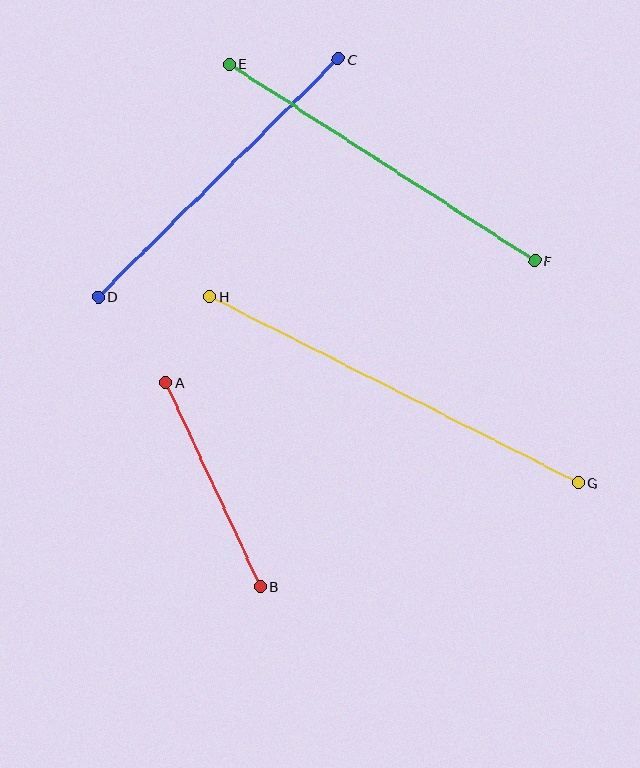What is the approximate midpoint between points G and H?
The midpoint is at approximately (394, 390) pixels.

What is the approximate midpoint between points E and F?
The midpoint is at approximately (382, 163) pixels.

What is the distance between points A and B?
The distance is approximately 225 pixels.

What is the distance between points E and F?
The distance is approximately 363 pixels.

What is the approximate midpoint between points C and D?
The midpoint is at approximately (218, 178) pixels.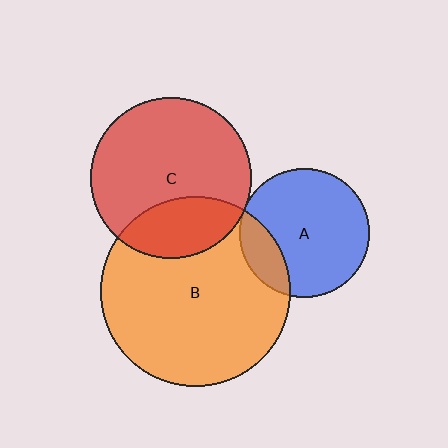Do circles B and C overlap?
Yes.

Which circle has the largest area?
Circle B (orange).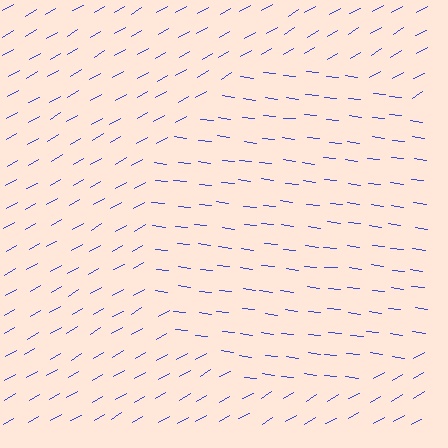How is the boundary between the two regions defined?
The boundary is defined purely by a change in line orientation (approximately 36 degrees difference). All lines are the same color and thickness.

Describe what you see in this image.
The image is filled with small blue line segments. A circle region in the image has lines oriented differently from the surrounding lines, creating a visible texture boundary.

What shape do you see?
I see a circle.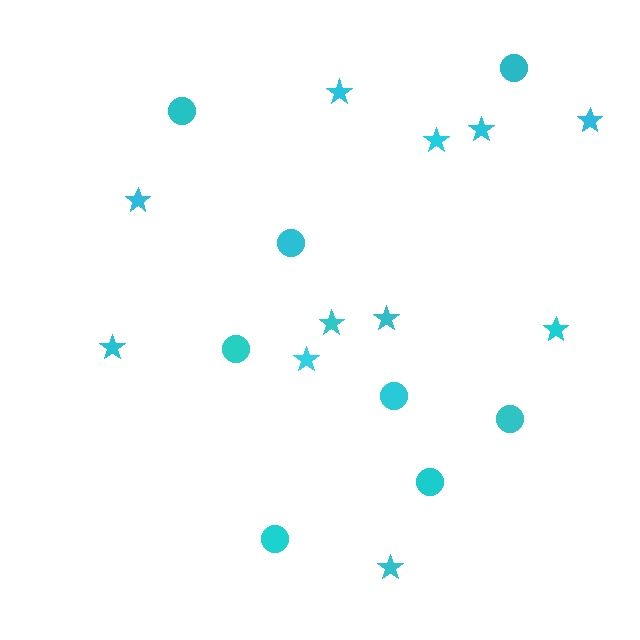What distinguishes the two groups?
There are 2 groups: one group of stars (11) and one group of circles (8).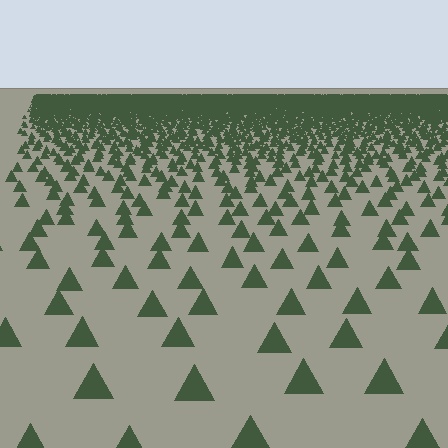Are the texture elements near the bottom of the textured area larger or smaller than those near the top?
Larger. Near the bottom, elements are closer to the viewer and appear at a bigger on-screen size.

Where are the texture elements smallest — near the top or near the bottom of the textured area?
Near the top.